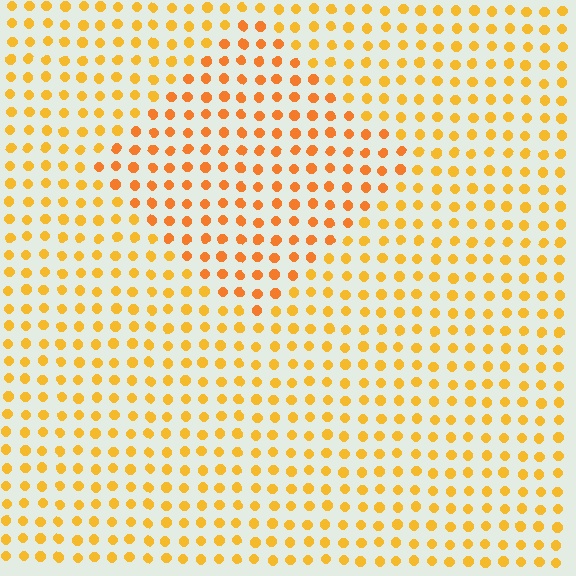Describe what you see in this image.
The image is filled with small yellow elements in a uniform arrangement. A diamond-shaped region is visible where the elements are tinted to a slightly different hue, forming a subtle color boundary.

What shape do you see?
I see a diamond.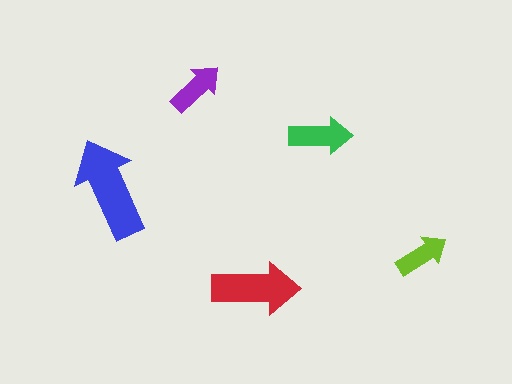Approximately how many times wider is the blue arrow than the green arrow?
About 1.5 times wider.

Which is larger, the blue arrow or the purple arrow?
The blue one.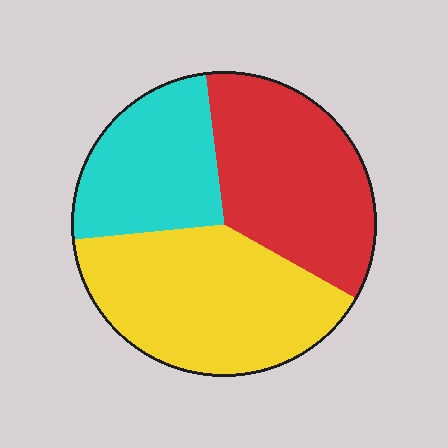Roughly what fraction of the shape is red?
Red covers roughly 35% of the shape.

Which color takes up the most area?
Yellow, at roughly 40%.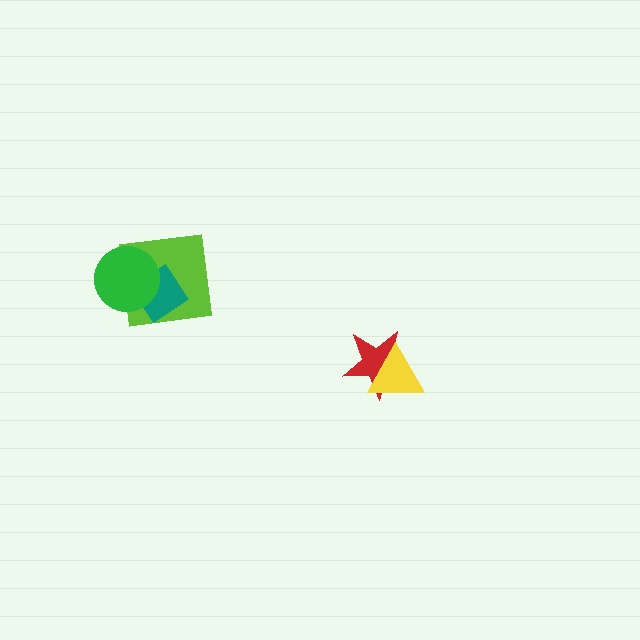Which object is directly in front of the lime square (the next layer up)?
The teal diamond is directly in front of the lime square.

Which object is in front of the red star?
The yellow triangle is in front of the red star.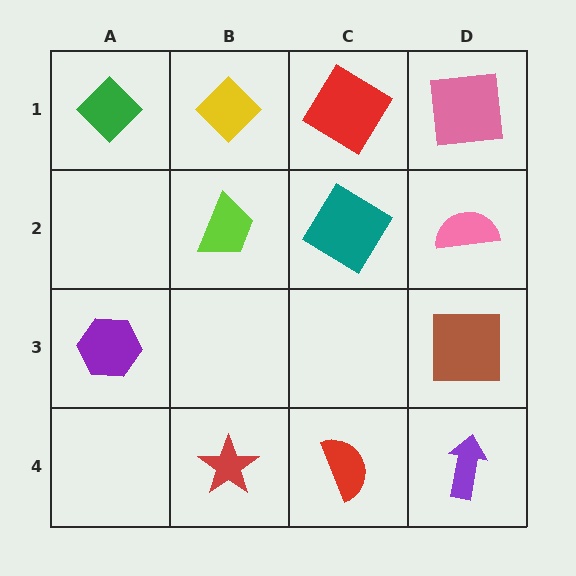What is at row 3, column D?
A brown square.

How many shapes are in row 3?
2 shapes.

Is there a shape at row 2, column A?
No, that cell is empty.